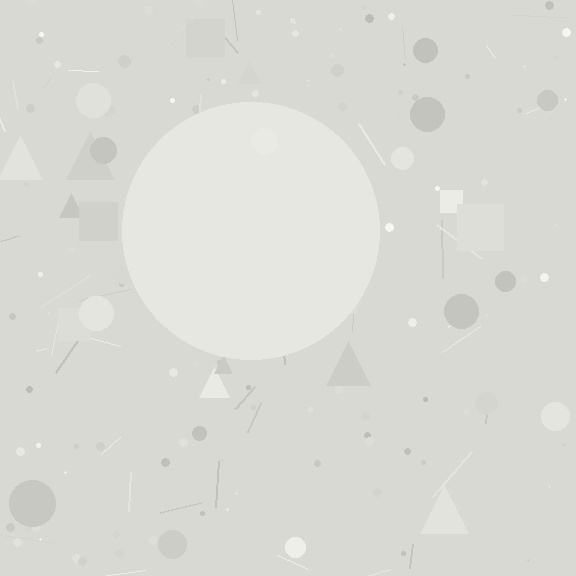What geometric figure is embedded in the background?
A circle is embedded in the background.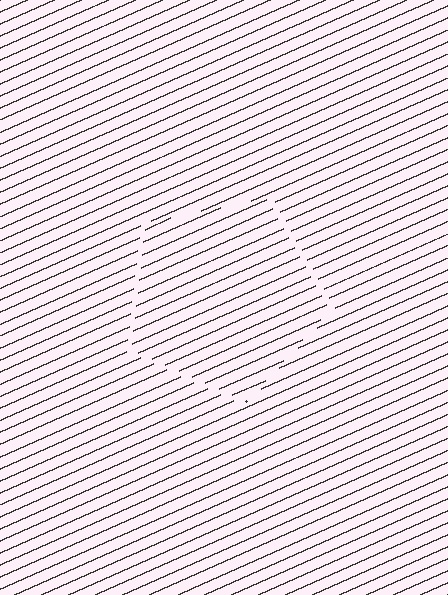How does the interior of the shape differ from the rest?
The interior of the shape contains the same grating, shifted by half a period — the contour is defined by the phase discontinuity where line-ends from the inner and outer gratings abut.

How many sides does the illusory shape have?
5 sides — the line-ends trace a pentagon.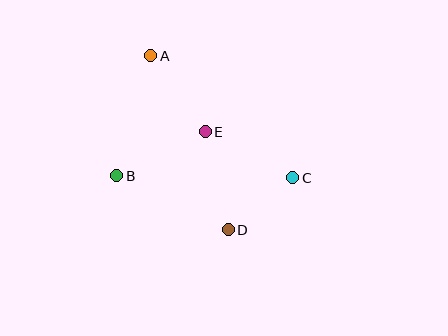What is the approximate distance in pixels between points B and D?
The distance between B and D is approximately 124 pixels.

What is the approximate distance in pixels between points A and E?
The distance between A and E is approximately 93 pixels.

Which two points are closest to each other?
Points C and D are closest to each other.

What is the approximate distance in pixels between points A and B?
The distance between A and B is approximately 125 pixels.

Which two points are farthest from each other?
Points A and D are farthest from each other.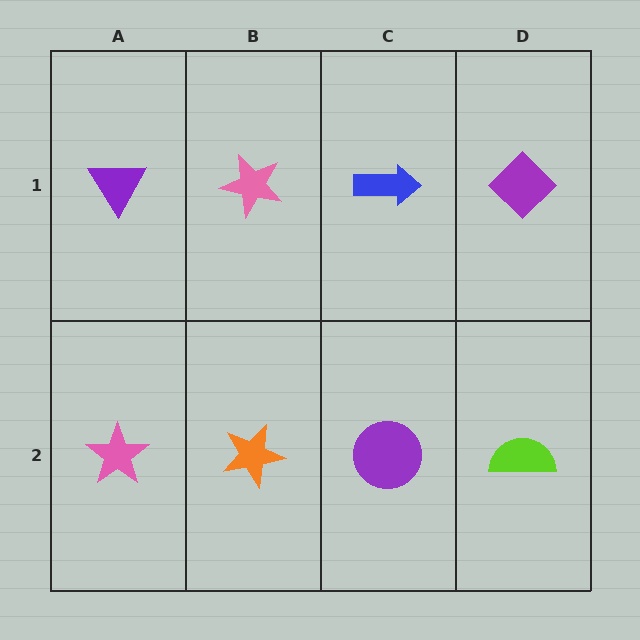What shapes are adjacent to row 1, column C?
A purple circle (row 2, column C), a pink star (row 1, column B), a purple diamond (row 1, column D).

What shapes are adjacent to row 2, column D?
A purple diamond (row 1, column D), a purple circle (row 2, column C).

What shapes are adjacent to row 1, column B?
An orange star (row 2, column B), a purple triangle (row 1, column A), a blue arrow (row 1, column C).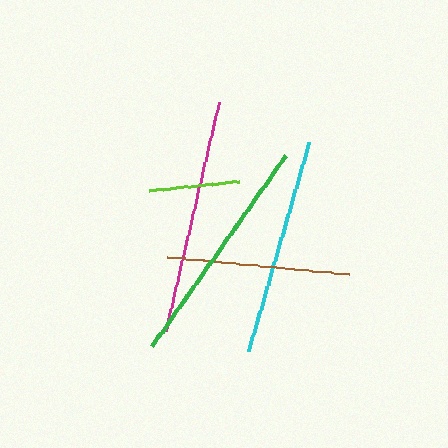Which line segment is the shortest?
The lime line is the shortest at approximately 90 pixels.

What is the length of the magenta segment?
The magenta segment is approximately 236 pixels long.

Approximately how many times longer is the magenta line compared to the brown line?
The magenta line is approximately 1.3 times the length of the brown line.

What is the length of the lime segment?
The lime segment is approximately 90 pixels long.